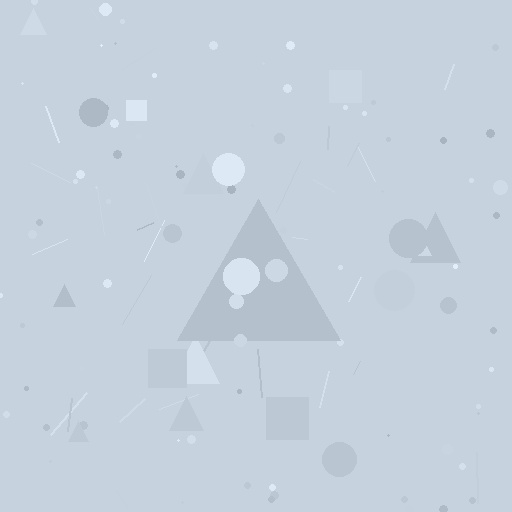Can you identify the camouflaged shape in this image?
The camouflaged shape is a triangle.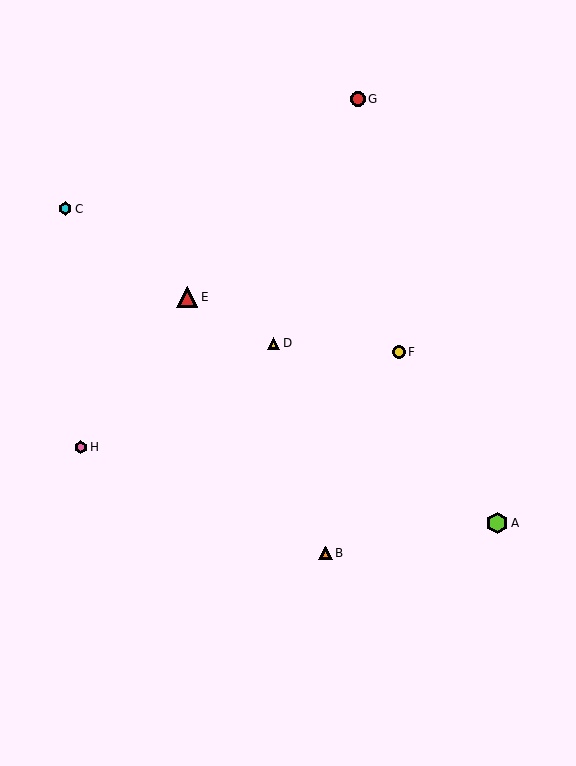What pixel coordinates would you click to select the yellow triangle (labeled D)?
Click at (274, 343) to select the yellow triangle D.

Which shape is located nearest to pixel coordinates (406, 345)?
The yellow circle (labeled F) at (399, 352) is nearest to that location.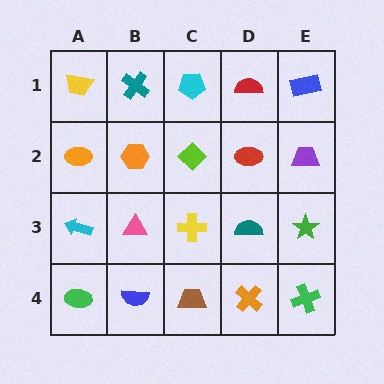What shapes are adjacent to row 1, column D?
A red ellipse (row 2, column D), a cyan pentagon (row 1, column C), a blue rectangle (row 1, column E).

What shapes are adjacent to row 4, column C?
A yellow cross (row 3, column C), a blue semicircle (row 4, column B), an orange cross (row 4, column D).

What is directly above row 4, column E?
A green star.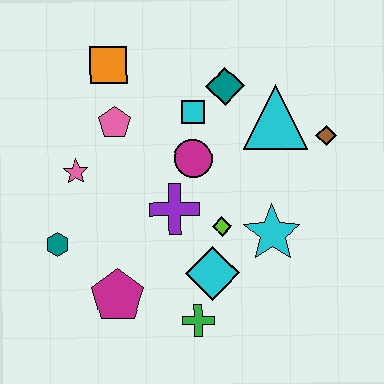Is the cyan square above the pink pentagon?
Yes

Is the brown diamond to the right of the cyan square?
Yes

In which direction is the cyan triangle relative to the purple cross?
The cyan triangle is to the right of the purple cross.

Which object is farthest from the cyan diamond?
The orange square is farthest from the cyan diamond.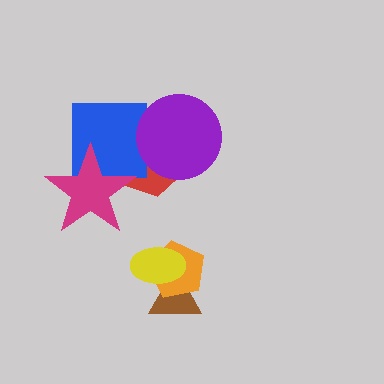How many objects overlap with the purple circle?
2 objects overlap with the purple circle.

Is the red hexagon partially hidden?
Yes, it is partially covered by another shape.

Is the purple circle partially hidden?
No, no other shape covers it.